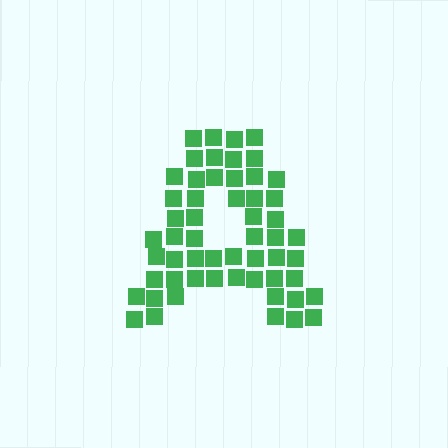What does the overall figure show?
The overall figure shows the letter A.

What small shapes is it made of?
It is made of small squares.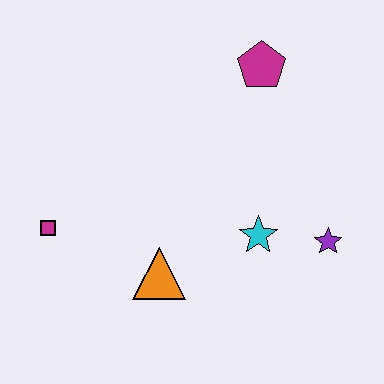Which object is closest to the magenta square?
The orange triangle is closest to the magenta square.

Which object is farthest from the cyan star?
The magenta square is farthest from the cyan star.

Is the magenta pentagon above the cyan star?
Yes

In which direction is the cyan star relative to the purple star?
The cyan star is to the left of the purple star.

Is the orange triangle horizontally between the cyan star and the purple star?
No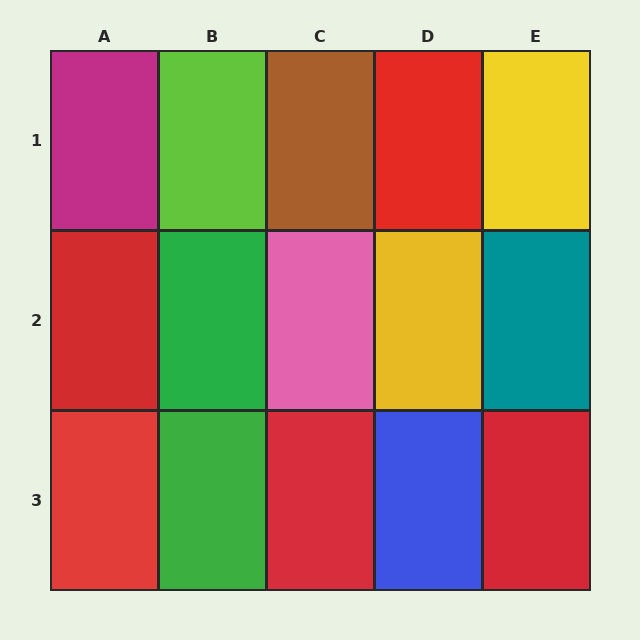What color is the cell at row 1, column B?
Lime.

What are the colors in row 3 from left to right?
Red, green, red, blue, red.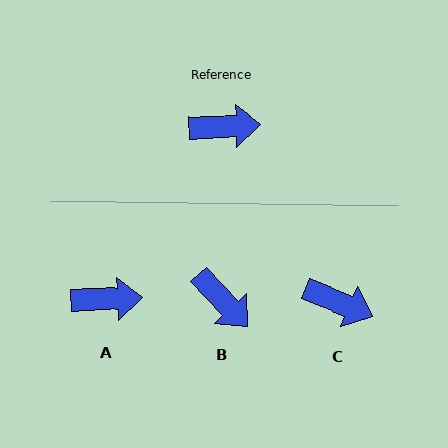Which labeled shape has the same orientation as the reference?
A.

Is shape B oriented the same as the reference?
No, it is off by about 50 degrees.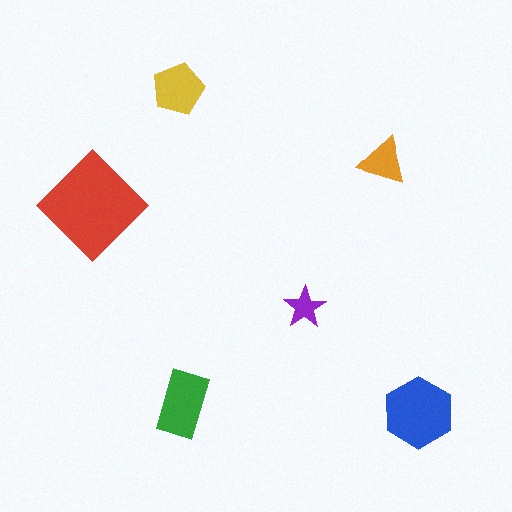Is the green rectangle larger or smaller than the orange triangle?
Larger.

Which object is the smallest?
The purple star.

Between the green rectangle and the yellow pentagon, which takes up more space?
The green rectangle.